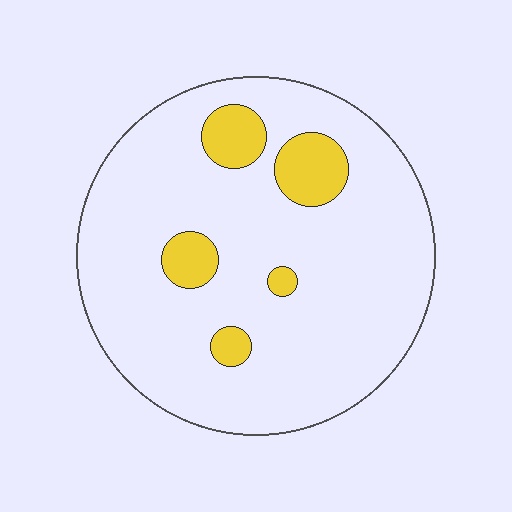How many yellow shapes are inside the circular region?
5.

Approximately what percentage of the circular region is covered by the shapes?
Approximately 10%.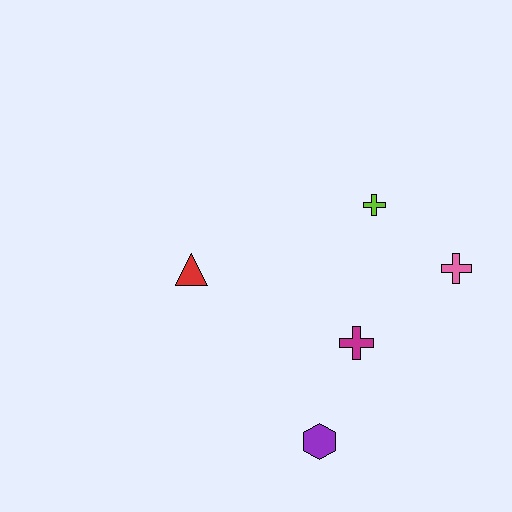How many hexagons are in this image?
There is 1 hexagon.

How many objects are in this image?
There are 5 objects.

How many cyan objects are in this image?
There are no cyan objects.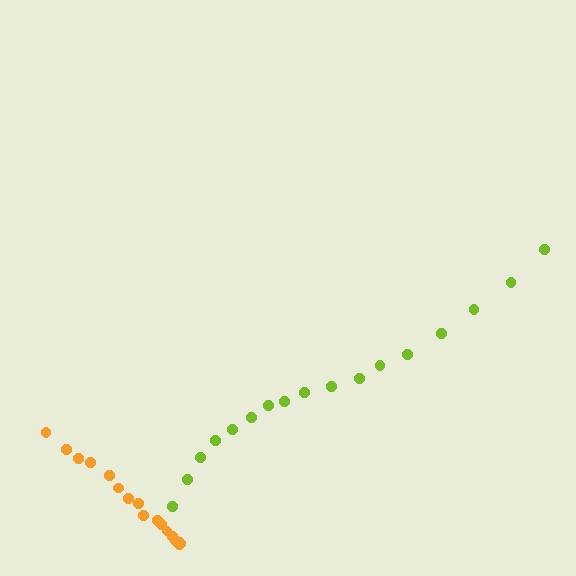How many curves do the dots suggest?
There are 2 distinct paths.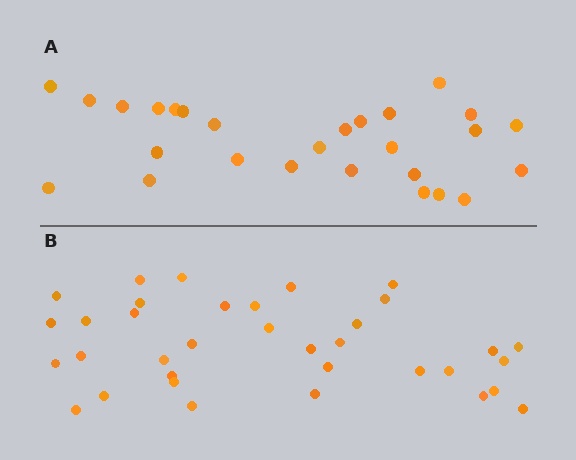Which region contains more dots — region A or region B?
Region B (the bottom region) has more dots.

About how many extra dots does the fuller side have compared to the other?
Region B has roughly 8 or so more dots than region A.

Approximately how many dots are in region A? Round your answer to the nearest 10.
About 30 dots. (The exact count is 27, which rounds to 30.)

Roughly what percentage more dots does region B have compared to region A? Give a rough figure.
About 30% more.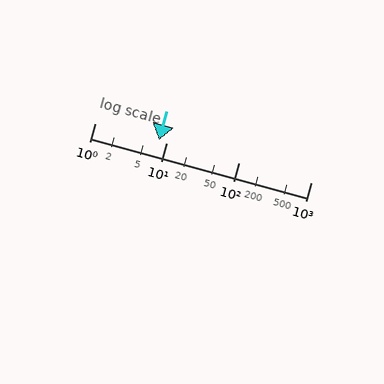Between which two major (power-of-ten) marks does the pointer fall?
The pointer is between 1 and 10.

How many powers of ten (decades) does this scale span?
The scale spans 3 decades, from 1 to 1000.